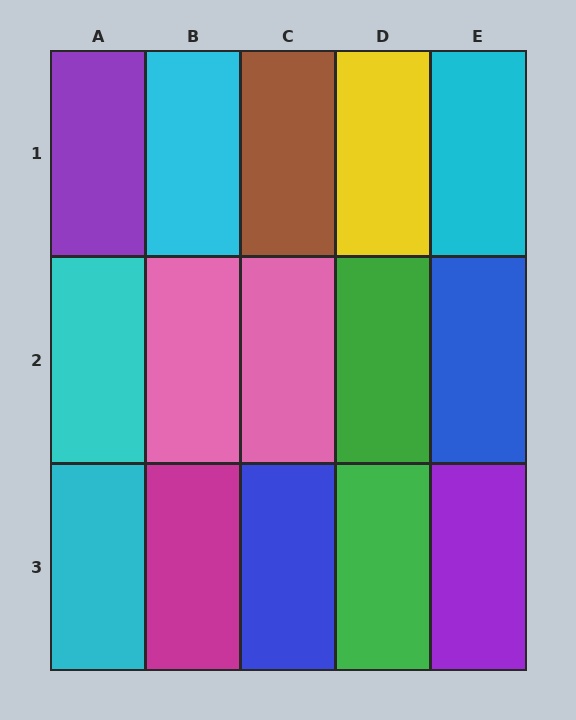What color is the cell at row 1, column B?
Cyan.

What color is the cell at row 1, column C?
Brown.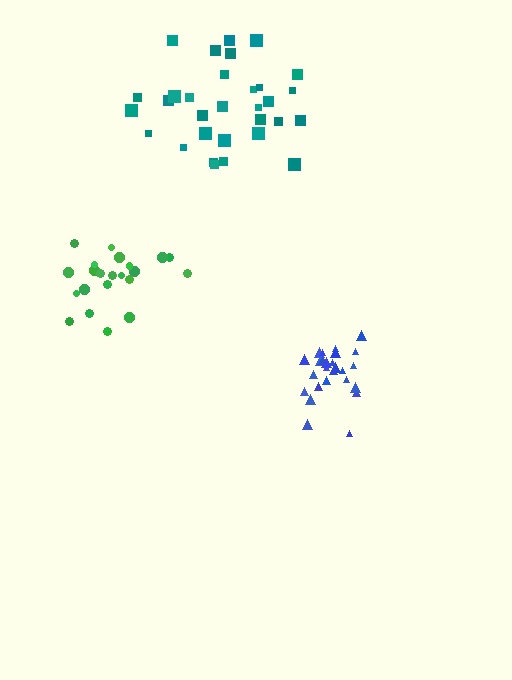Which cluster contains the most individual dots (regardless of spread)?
Teal (31).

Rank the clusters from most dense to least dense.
blue, green, teal.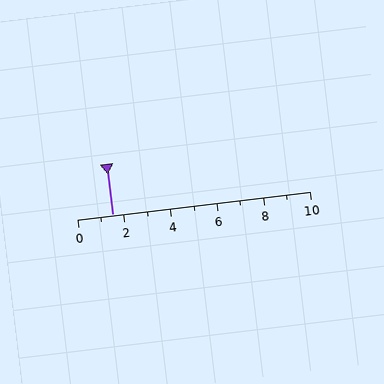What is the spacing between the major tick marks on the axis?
The major ticks are spaced 2 apart.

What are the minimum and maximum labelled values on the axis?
The axis runs from 0 to 10.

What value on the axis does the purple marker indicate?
The marker indicates approximately 1.5.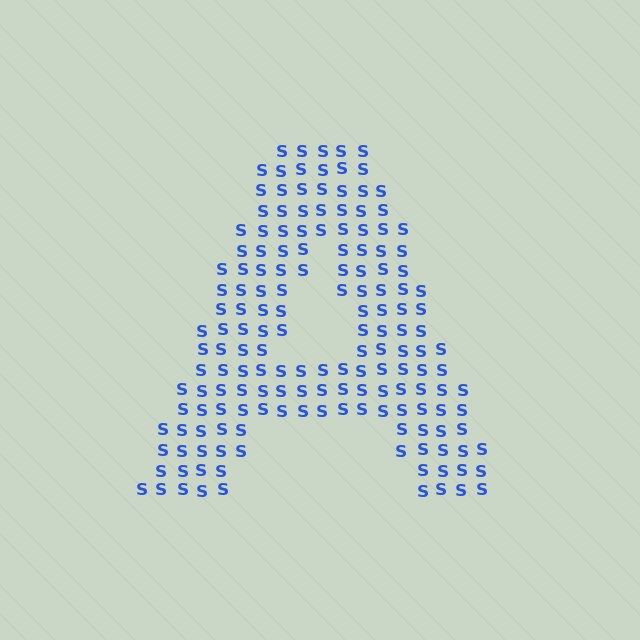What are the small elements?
The small elements are letter S's.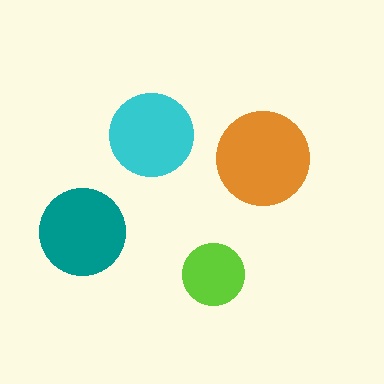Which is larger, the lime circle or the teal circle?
The teal one.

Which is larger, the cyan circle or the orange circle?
The orange one.